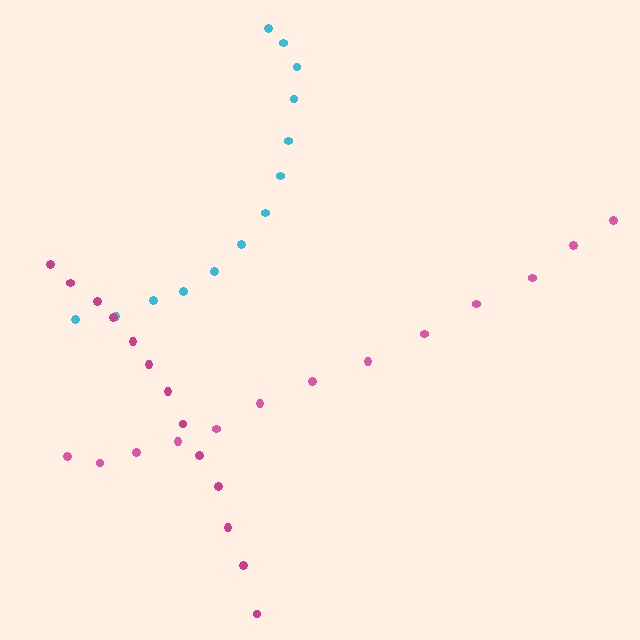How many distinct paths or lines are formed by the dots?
There are 3 distinct paths.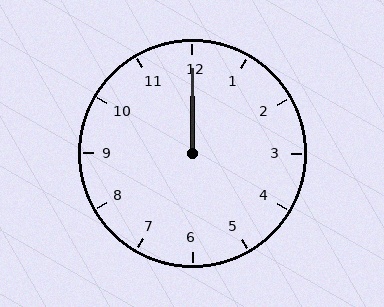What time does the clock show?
12:00.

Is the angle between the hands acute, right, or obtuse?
It is acute.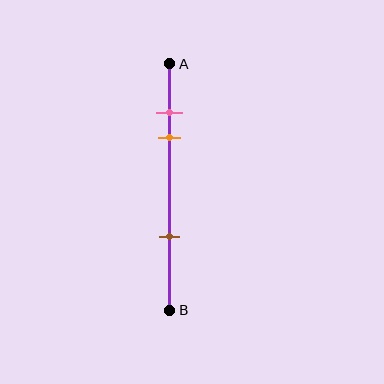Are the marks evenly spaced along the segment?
No, the marks are not evenly spaced.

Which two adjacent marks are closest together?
The pink and orange marks are the closest adjacent pair.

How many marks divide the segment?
There are 3 marks dividing the segment.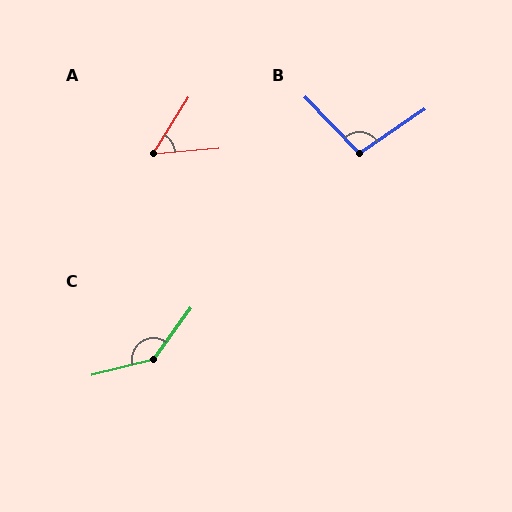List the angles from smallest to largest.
A (53°), B (100°), C (140°).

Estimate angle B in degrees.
Approximately 100 degrees.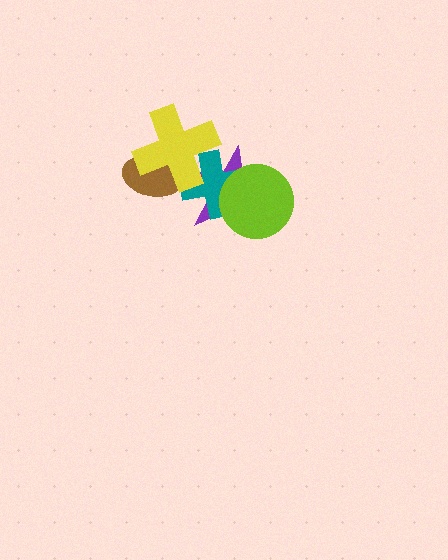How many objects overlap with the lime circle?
2 objects overlap with the lime circle.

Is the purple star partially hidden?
Yes, it is partially covered by another shape.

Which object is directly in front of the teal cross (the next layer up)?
The lime circle is directly in front of the teal cross.